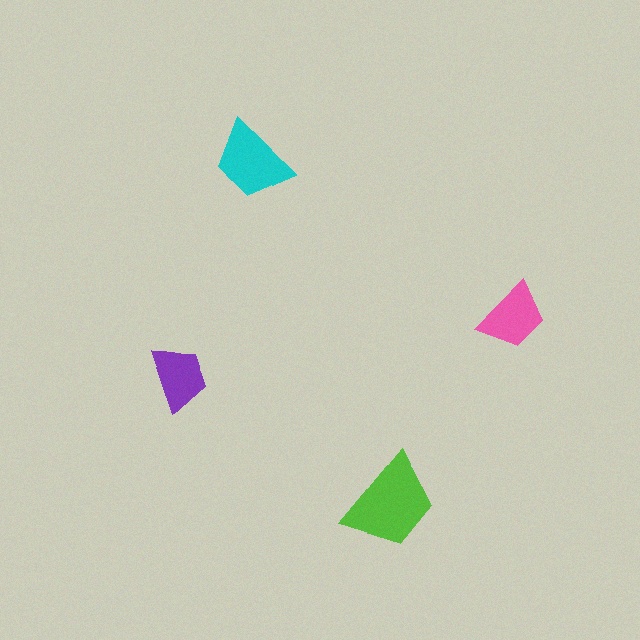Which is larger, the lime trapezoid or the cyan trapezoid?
The lime one.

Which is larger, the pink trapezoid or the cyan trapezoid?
The cyan one.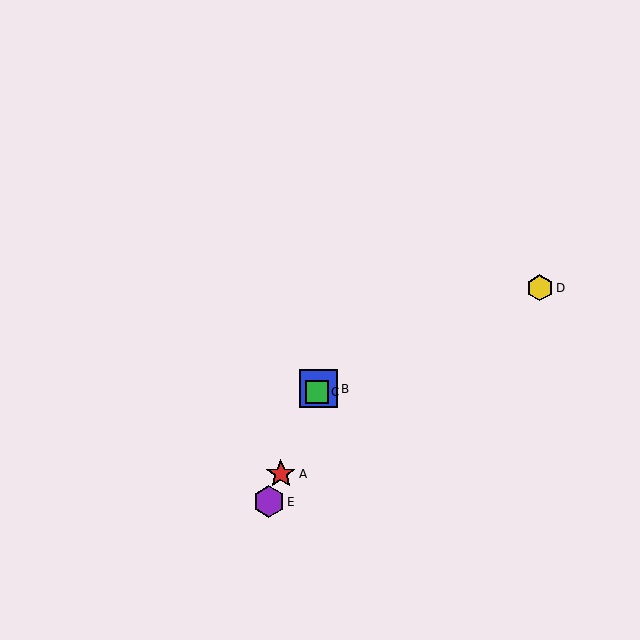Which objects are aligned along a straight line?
Objects A, B, C, E are aligned along a straight line.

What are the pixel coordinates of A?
Object A is at (281, 474).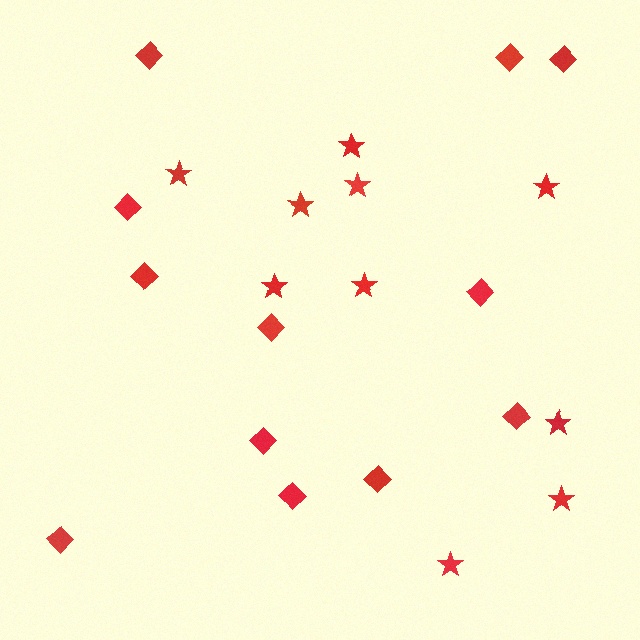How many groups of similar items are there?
There are 2 groups: one group of stars (10) and one group of diamonds (12).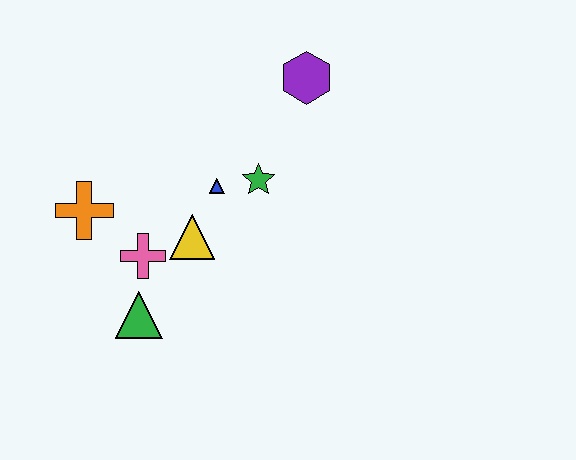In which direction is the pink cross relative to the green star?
The pink cross is to the left of the green star.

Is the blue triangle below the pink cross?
No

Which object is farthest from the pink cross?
The purple hexagon is farthest from the pink cross.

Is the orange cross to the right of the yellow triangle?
No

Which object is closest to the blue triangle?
The green star is closest to the blue triangle.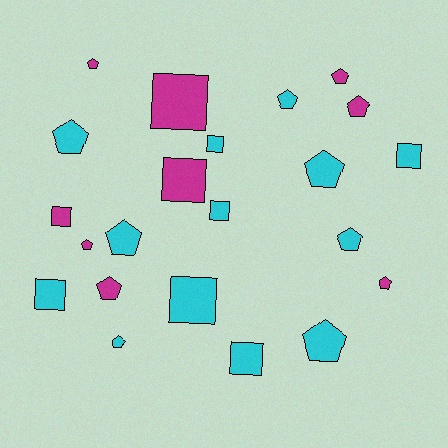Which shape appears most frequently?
Pentagon, with 13 objects.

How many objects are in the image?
There are 22 objects.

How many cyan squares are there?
There are 6 cyan squares.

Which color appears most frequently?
Cyan, with 13 objects.